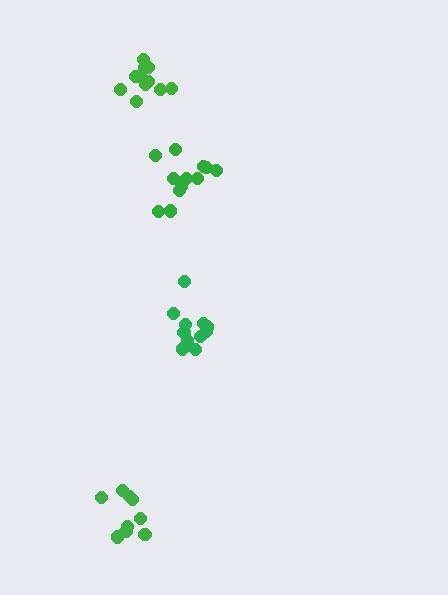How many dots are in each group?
Group 1: 9 dots, Group 2: 11 dots, Group 3: 11 dots, Group 4: 13 dots (44 total).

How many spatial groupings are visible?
There are 4 spatial groupings.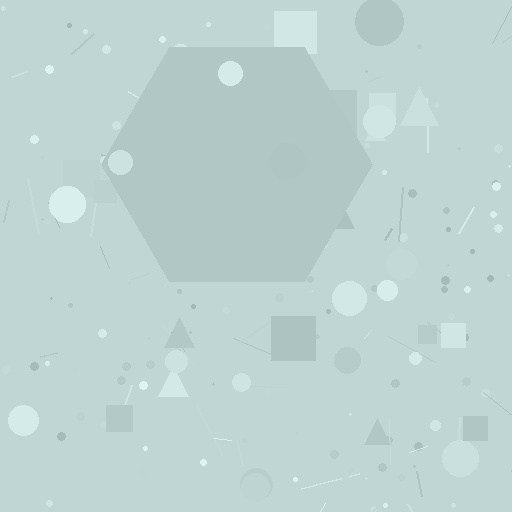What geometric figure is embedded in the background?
A hexagon is embedded in the background.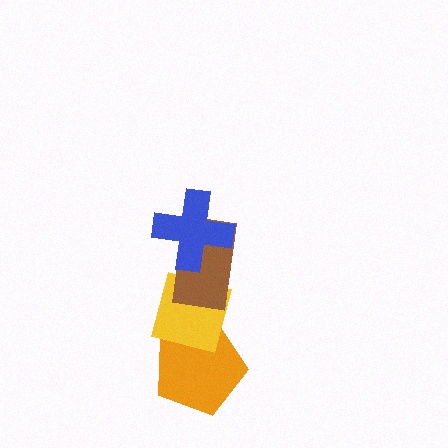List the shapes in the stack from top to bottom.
From top to bottom: the blue cross, the brown rectangle, the yellow square, the orange pentagon.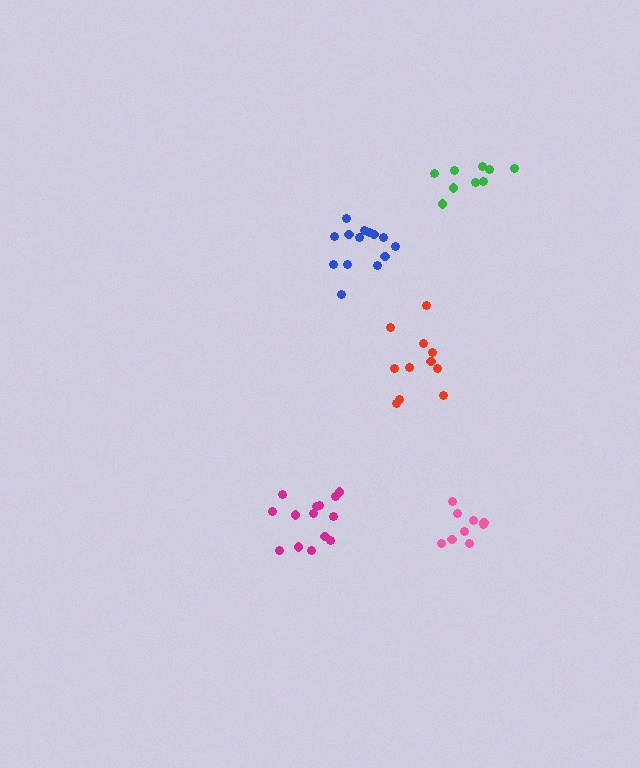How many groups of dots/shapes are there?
There are 5 groups.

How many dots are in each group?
Group 1: 14 dots, Group 2: 9 dots, Group 3: 9 dots, Group 4: 14 dots, Group 5: 11 dots (57 total).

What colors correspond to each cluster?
The clusters are colored: magenta, green, pink, blue, red.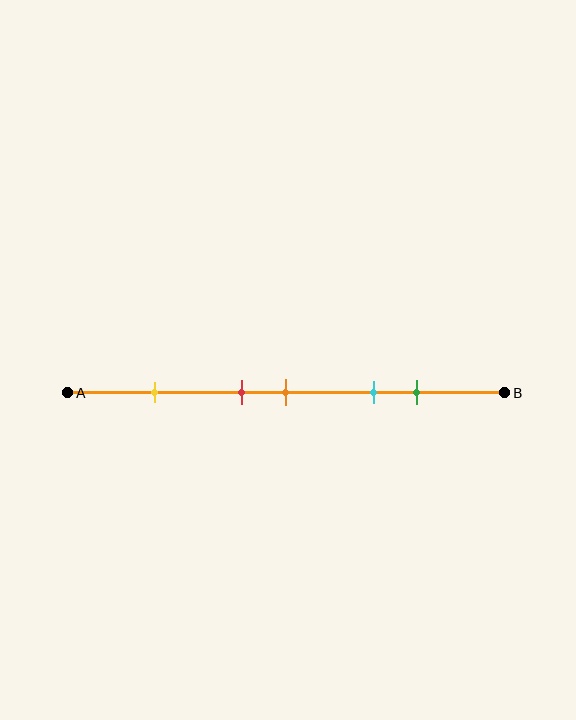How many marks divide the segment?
There are 5 marks dividing the segment.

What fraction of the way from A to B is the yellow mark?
The yellow mark is approximately 20% (0.2) of the way from A to B.